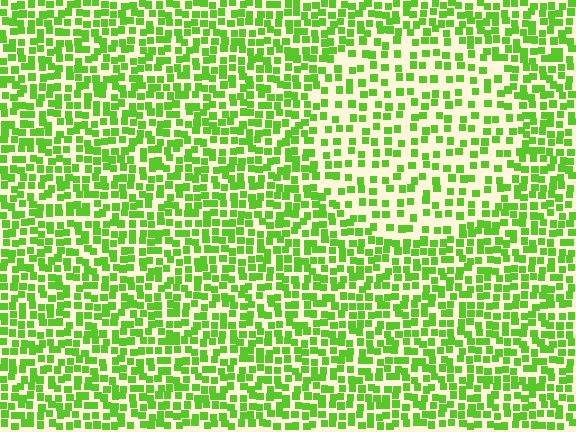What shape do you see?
I see a circle.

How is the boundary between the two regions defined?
The boundary is defined by a change in element density (approximately 1.8x ratio). All elements are the same color, size, and shape.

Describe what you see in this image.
The image contains small lime elements arranged at two different densities. A circle-shaped region is visible where the elements are less densely packed than the surrounding area.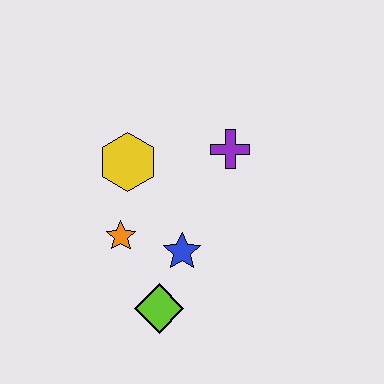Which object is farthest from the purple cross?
The lime diamond is farthest from the purple cross.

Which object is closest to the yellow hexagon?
The orange star is closest to the yellow hexagon.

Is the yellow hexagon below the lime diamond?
No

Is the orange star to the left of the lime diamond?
Yes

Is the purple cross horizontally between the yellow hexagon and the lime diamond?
No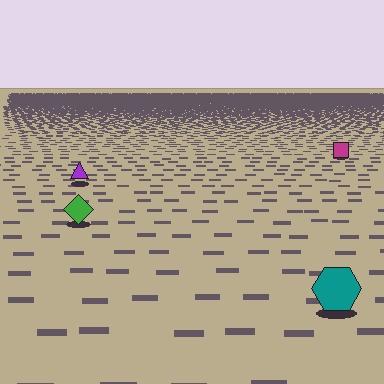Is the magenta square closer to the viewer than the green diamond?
No. The green diamond is closer — you can tell from the texture gradient: the ground texture is coarser near it.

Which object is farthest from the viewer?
The magenta square is farthest from the viewer. It appears smaller and the ground texture around it is denser.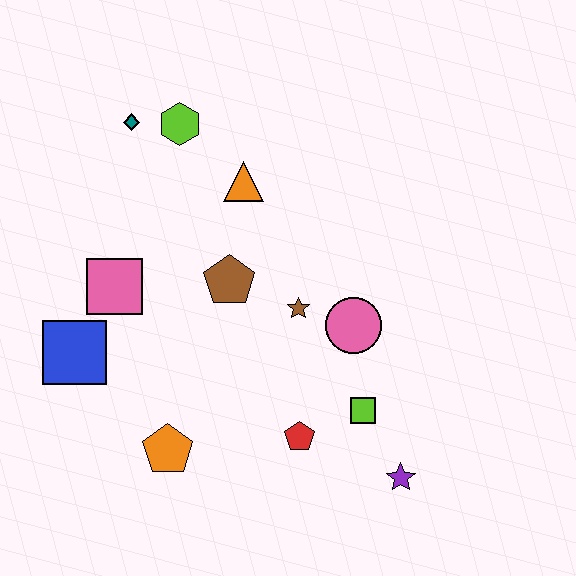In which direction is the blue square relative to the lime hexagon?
The blue square is below the lime hexagon.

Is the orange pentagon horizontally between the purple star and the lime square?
No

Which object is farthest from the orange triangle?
The purple star is farthest from the orange triangle.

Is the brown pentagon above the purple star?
Yes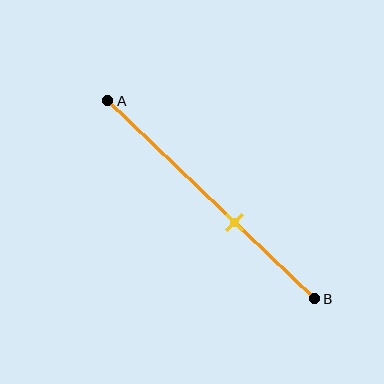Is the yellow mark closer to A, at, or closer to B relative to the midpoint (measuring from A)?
The yellow mark is closer to point B than the midpoint of segment AB.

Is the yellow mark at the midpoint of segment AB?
No, the mark is at about 60% from A, not at the 50% midpoint.